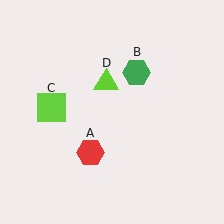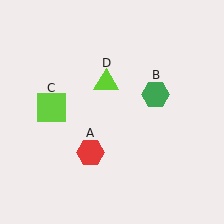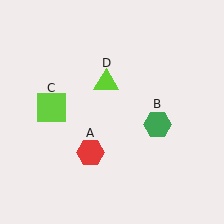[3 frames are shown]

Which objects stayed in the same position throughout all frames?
Red hexagon (object A) and lime square (object C) and lime triangle (object D) remained stationary.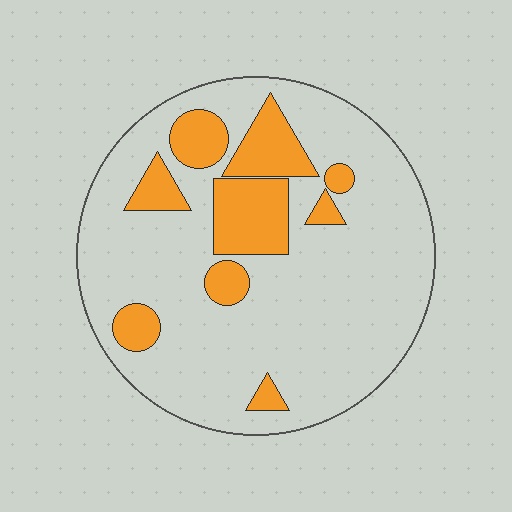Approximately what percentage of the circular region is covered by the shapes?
Approximately 20%.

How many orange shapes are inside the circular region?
9.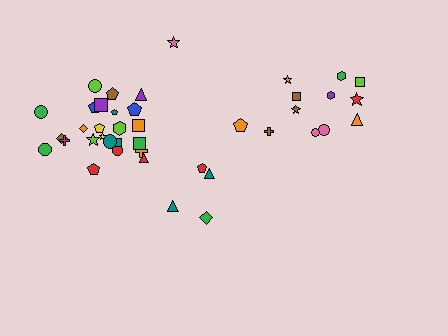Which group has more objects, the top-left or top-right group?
The top-left group.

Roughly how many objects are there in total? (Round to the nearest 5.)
Roughly 40 objects in total.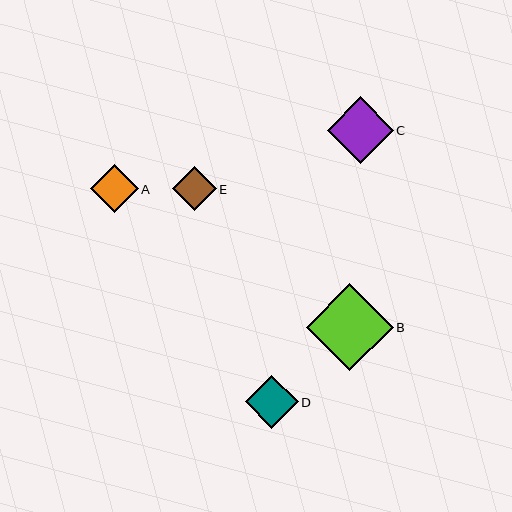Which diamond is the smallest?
Diamond E is the smallest with a size of approximately 43 pixels.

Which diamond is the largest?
Diamond B is the largest with a size of approximately 87 pixels.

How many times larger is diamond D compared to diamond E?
Diamond D is approximately 1.2 times the size of diamond E.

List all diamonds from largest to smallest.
From largest to smallest: B, C, D, A, E.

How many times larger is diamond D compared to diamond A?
Diamond D is approximately 1.1 times the size of diamond A.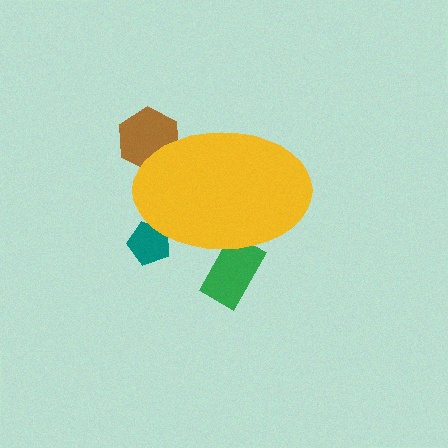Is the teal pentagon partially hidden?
Yes, the teal pentagon is partially hidden behind the yellow ellipse.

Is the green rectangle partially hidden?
Yes, the green rectangle is partially hidden behind the yellow ellipse.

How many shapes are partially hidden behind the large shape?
3 shapes are partially hidden.